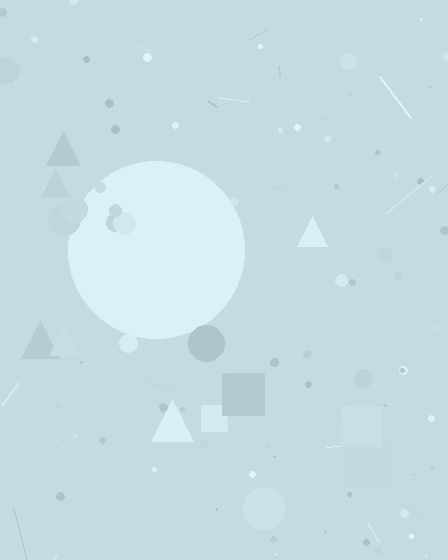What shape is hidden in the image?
A circle is hidden in the image.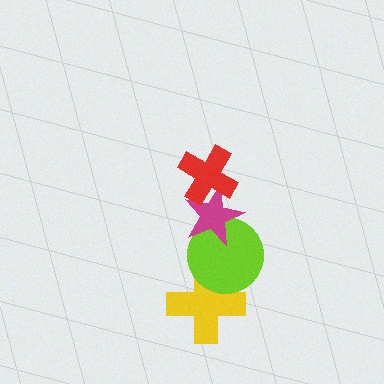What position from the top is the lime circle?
The lime circle is 3rd from the top.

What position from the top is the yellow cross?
The yellow cross is 4th from the top.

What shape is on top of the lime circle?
The magenta star is on top of the lime circle.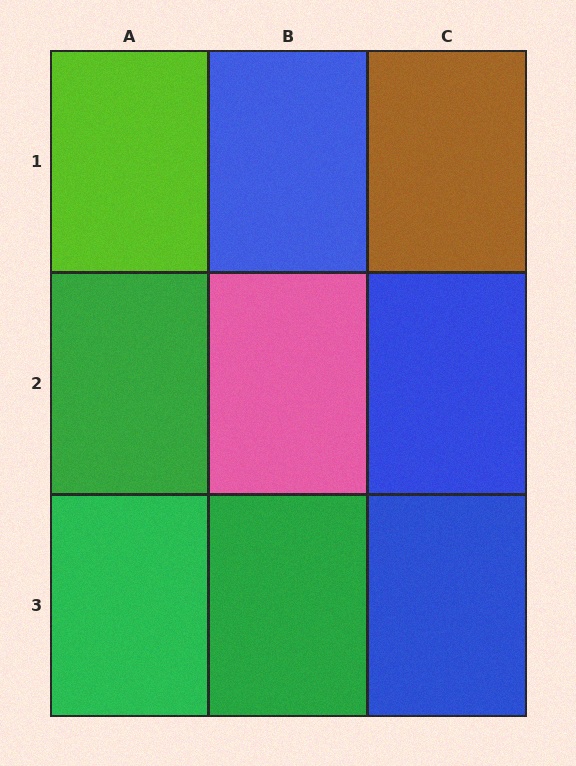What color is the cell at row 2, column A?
Green.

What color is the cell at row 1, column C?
Brown.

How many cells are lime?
1 cell is lime.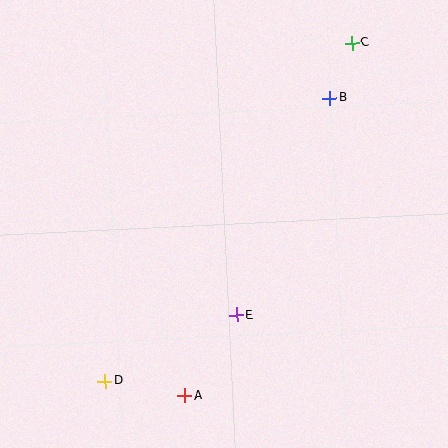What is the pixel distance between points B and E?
The distance between B and E is 236 pixels.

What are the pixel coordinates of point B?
Point B is at (330, 98).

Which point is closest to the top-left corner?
Point B is closest to the top-left corner.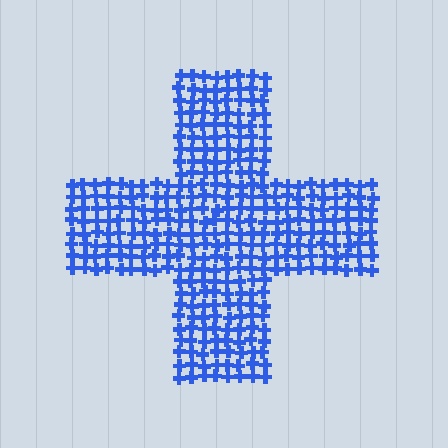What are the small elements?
The small elements are crosses.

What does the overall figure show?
The overall figure shows a cross.